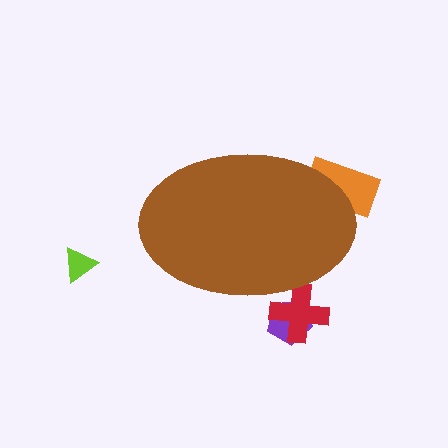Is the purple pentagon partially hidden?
Yes, the purple pentagon is partially hidden behind the brown ellipse.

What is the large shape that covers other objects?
A brown ellipse.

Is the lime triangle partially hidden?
No, the lime triangle is fully visible.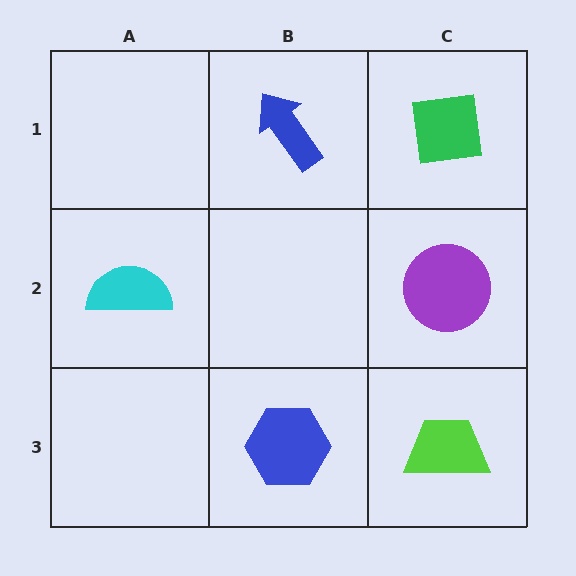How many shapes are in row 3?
2 shapes.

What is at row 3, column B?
A blue hexagon.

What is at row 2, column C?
A purple circle.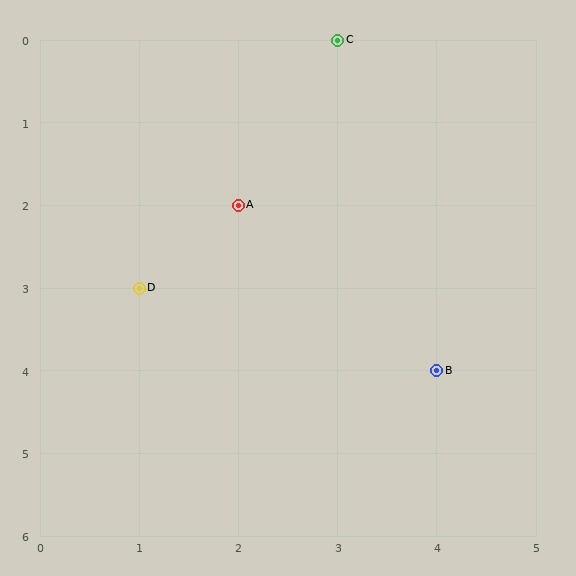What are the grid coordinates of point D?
Point D is at grid coordinates (1, 3).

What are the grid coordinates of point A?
Point A is at grid coordinates (2, 2).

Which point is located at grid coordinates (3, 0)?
Point C is at (3, 0).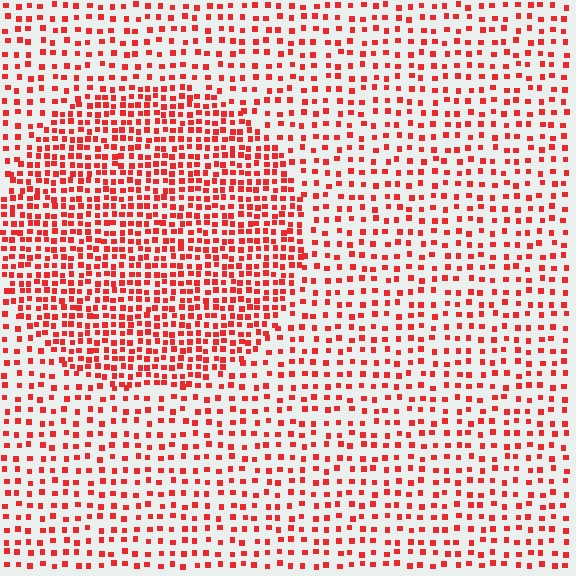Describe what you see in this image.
The image contains small red elements arranged at two different densities. A circle-shaped region is visible where the elements are more densely packed than the surrounding area.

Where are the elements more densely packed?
The elements are more densely packed inside the circle boundary.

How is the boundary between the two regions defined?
The boundary is defined by a change in element density (approximately 2.0x ratio). All elements are the same color, size, and shape.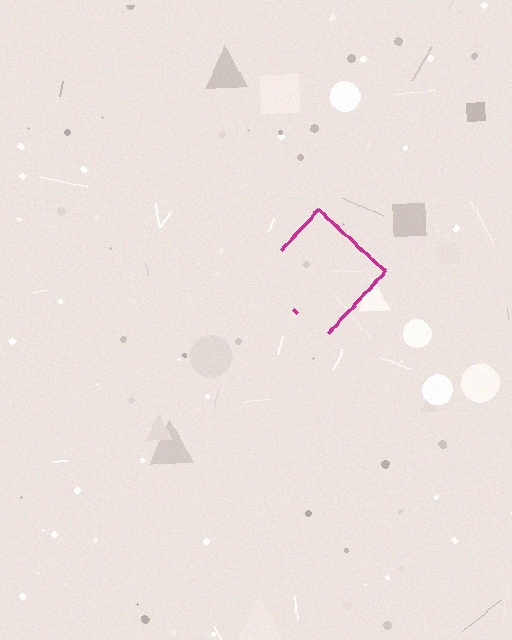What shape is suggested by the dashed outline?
The dashed outline suggests a diamond.